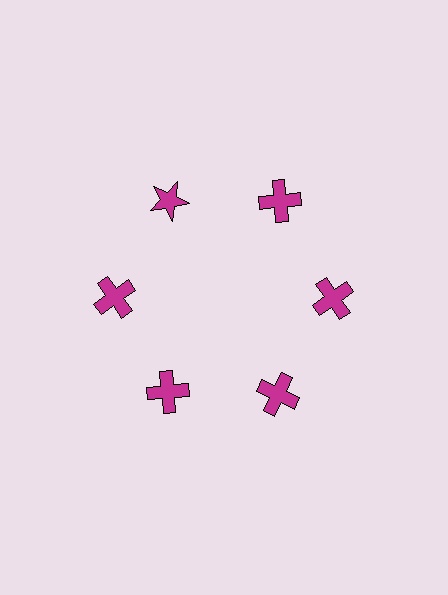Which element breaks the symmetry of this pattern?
The magenta star at roughly the 11 o'clock position breaks the symmetry. All other shapes are magenta crosses.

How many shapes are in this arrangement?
There are 6 shapes arranged in a ring pattern.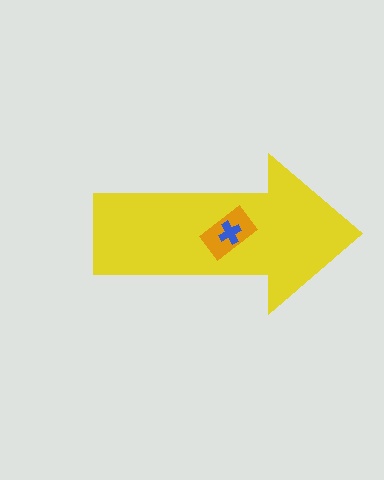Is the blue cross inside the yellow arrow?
Yes.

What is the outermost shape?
The yellow arrow.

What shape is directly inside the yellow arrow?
The orange rectangle.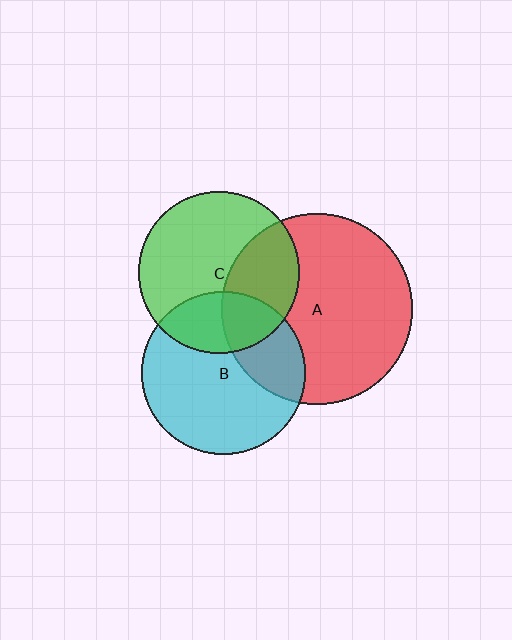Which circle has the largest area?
Circle A (red).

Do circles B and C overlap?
Yes.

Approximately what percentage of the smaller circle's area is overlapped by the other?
Approximately 25%.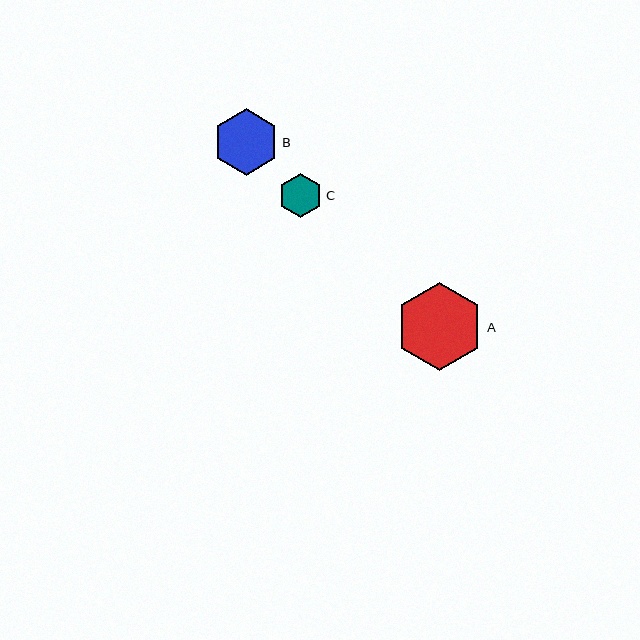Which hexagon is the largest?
Hexagon A is the largest with a size of approximately 88 pixels.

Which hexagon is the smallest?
Hexagon C is the smallest with a size of approximately 44 pixels.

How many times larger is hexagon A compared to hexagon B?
Hexagon A is approximately 1.3 times the size of hexagon B.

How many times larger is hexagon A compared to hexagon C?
Hexagon A is approximately 2.0 times the size of hexagon C.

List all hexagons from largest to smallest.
From largest to smallest: A, B, C.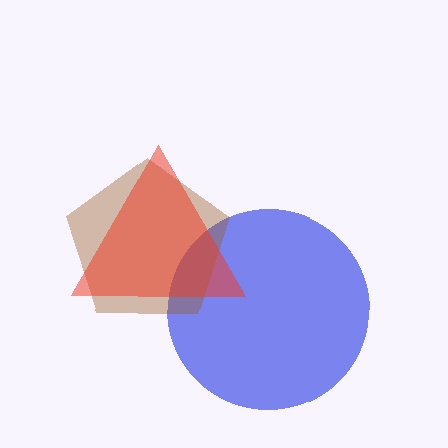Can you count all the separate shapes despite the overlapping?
Yes, there are 3 separate shapes.